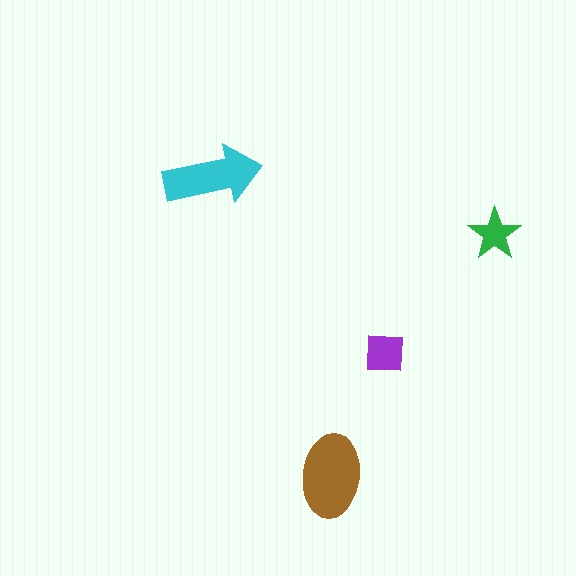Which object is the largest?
The brown ellipse.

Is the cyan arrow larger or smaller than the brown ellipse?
Smaller.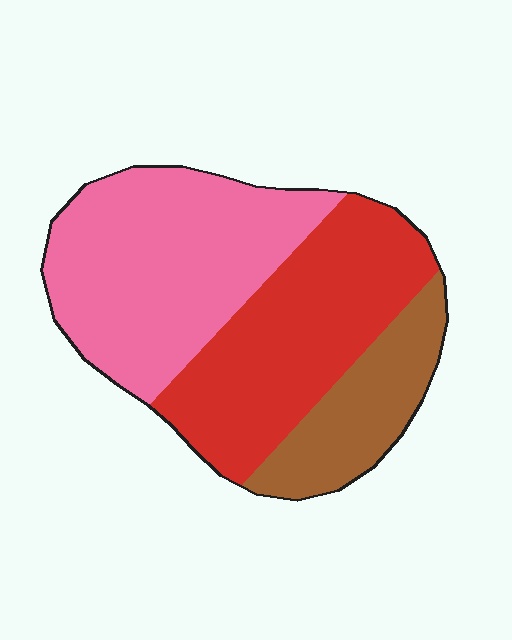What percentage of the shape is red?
Red takes up between a quarter and a half of the shape.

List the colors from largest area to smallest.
From largest to smallest: pink, red, brown.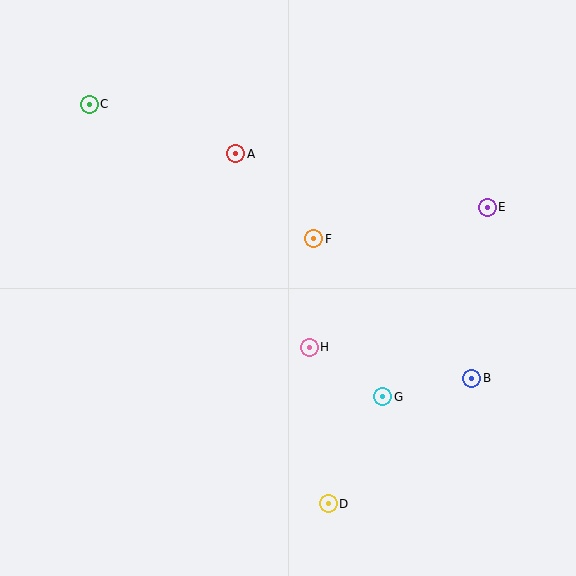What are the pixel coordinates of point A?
Point A is at (236, 154).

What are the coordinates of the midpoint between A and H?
The midpoint between A and H is at (273, 250).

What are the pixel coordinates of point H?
Point H is at (309, 347).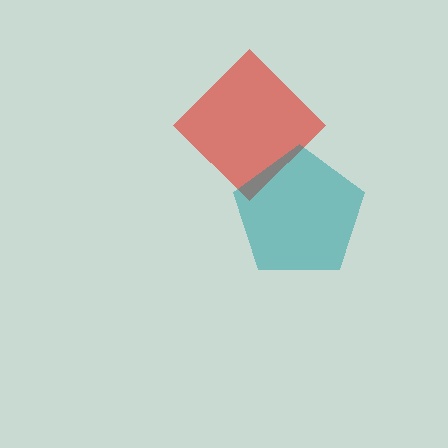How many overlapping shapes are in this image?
There are 2 overlapping shapes in the image.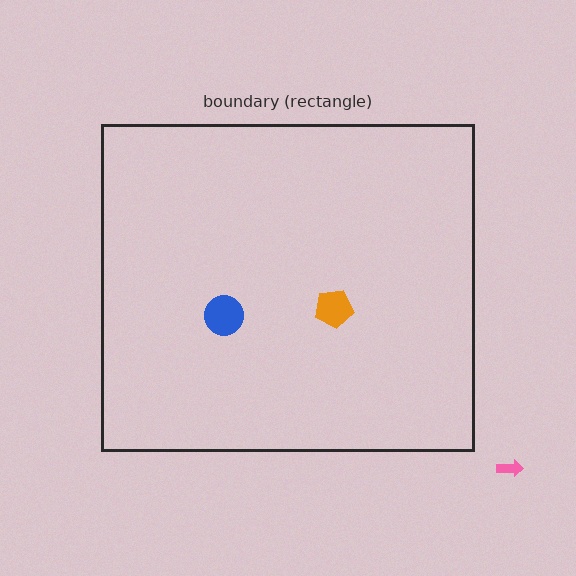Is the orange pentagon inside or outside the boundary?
Inside.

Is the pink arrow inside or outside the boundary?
Outside.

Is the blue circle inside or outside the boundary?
Inside.